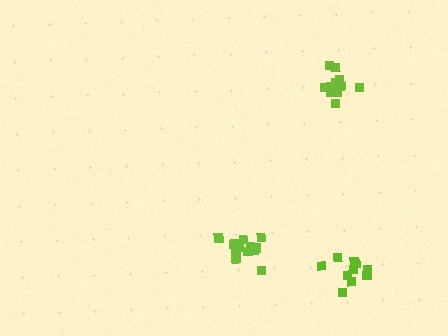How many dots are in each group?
Group 1: 14 dots, Group 2: 10 dots, Group 3: 13 dots (37 total).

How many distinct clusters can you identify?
There are 3 distinct clusters.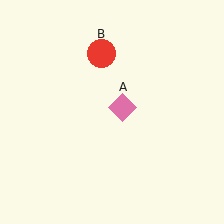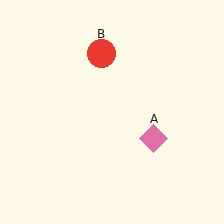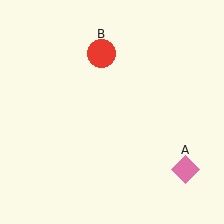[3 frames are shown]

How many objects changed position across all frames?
1 object changed position: pink diamond (object A).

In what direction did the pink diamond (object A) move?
The pink diamond (object A) moved down and to the right.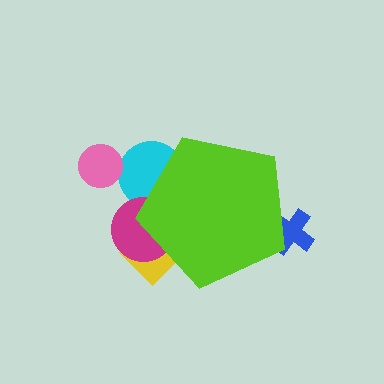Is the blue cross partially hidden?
Yes, the blue cross is partially hidden behind the lime pentagon.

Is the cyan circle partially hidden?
Yes, the cyan circle is partially hidden behind the lime pentagon.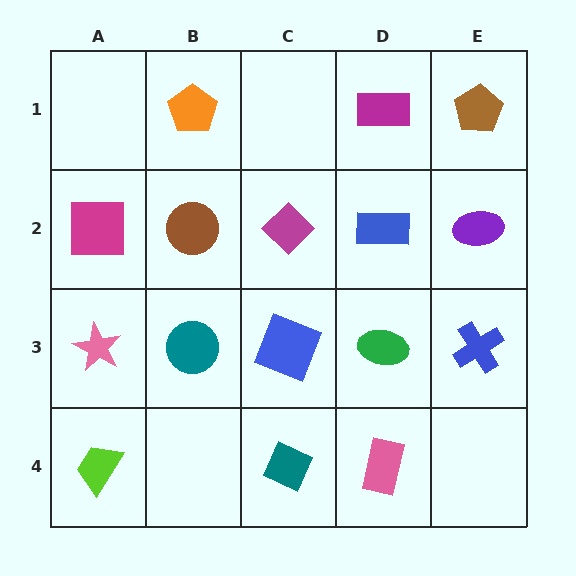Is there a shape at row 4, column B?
No, that cell is empty.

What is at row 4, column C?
A teal diamond.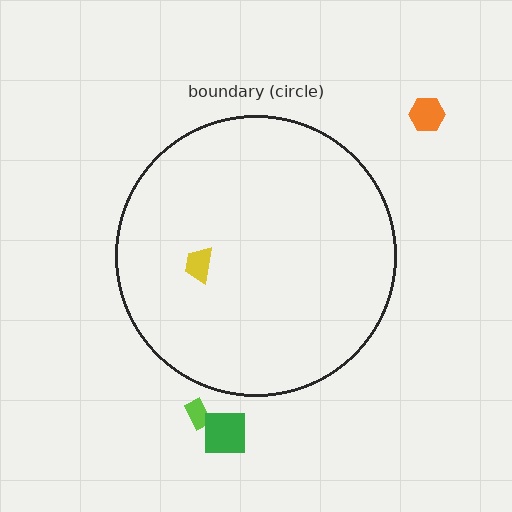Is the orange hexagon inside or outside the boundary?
Outside.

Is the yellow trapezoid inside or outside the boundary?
Inside.